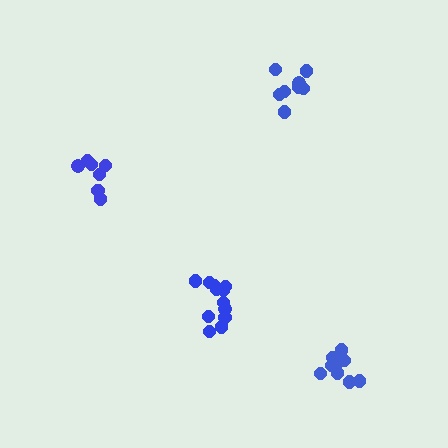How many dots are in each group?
Group 1: 7 dots, Group 2: 10 dots, Group 3: 12 dots, Group 4: 8 dots (37 total).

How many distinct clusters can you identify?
There are 4 distinct clusters.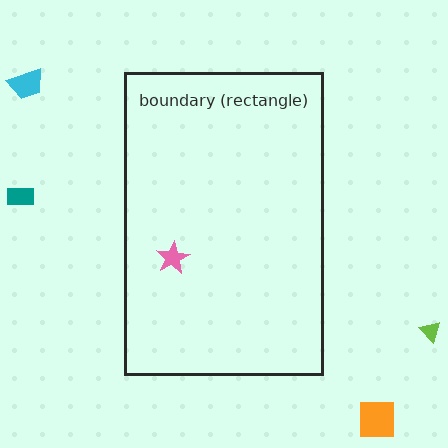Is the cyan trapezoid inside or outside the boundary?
Outside.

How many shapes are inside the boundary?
1 inside, 4 outside.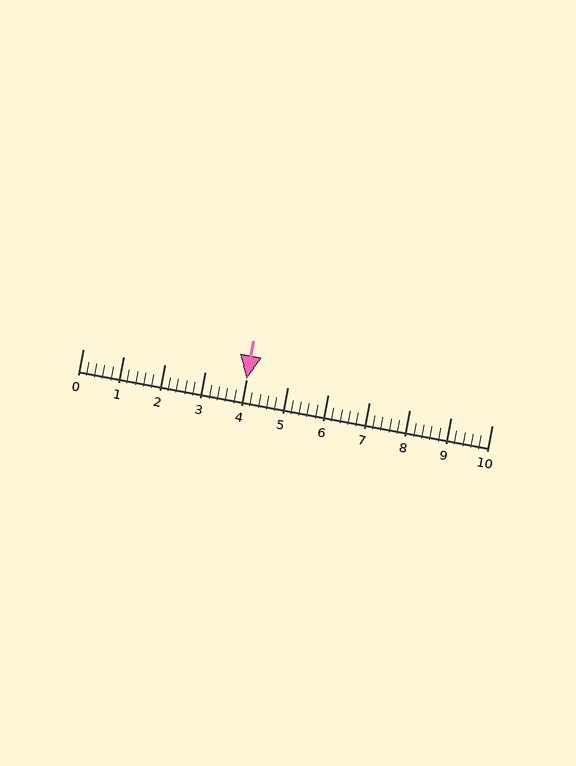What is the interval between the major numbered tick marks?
The major tick marks are spaced 1 units apart.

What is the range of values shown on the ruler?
The ruler shows values from 0 to 10.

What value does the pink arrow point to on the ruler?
The pink arrow points to approximately 4.0.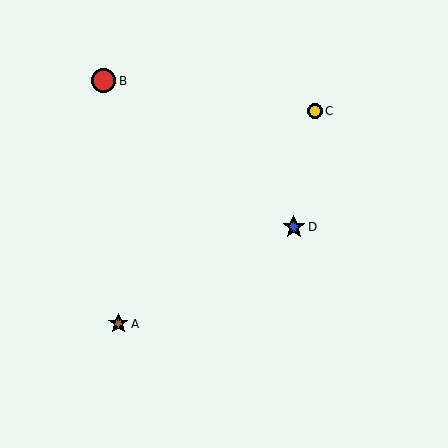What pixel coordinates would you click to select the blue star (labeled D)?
Click at (294, 227) to select the blue star D.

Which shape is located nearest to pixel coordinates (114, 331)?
The brown star (labeled A) at (118, 324) is nearest to that location.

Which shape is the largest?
The red circle (labeled B) is the largest.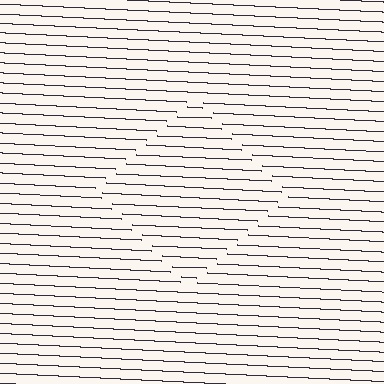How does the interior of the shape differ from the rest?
The interior of the shape contains the same grating, shifted by half a period — the contour is defined by the phase discontinuity where line-ends from the inner and outer gratings abut.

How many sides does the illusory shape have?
4 sides — the line-ends trace a square.